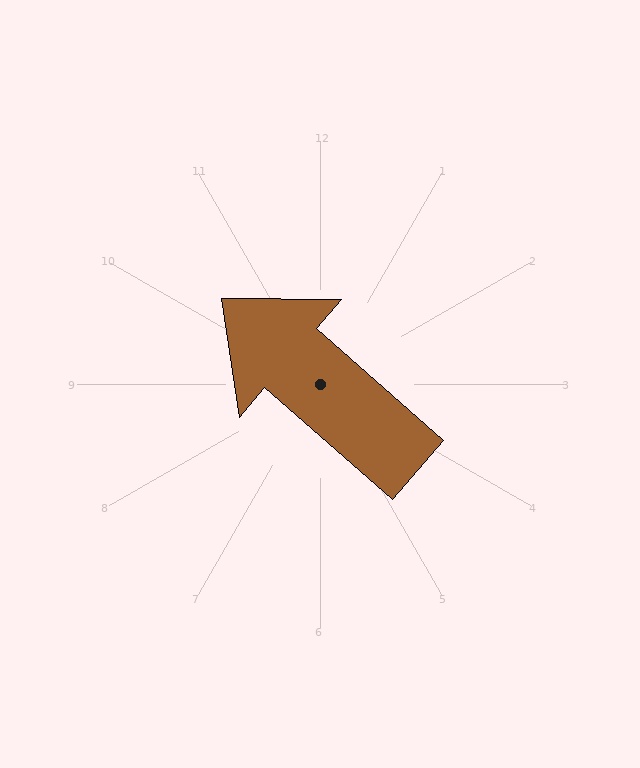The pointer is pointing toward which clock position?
Roughly 10 o'clock.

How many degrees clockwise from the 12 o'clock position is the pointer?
Approximately 311 degrees.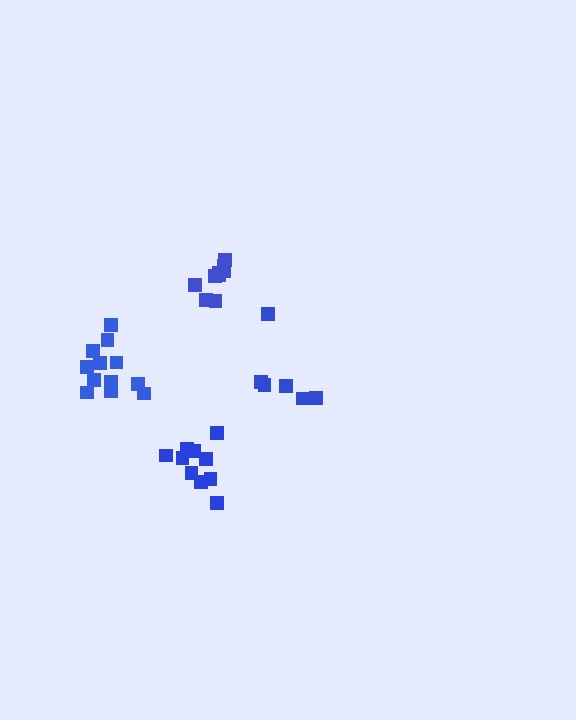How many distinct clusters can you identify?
There are 4 distinct clusters.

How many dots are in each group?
Group 1: 10 dots, Group 2: 6 dots, Group 3: 9 dots, Group 4: 12 dots (37 total).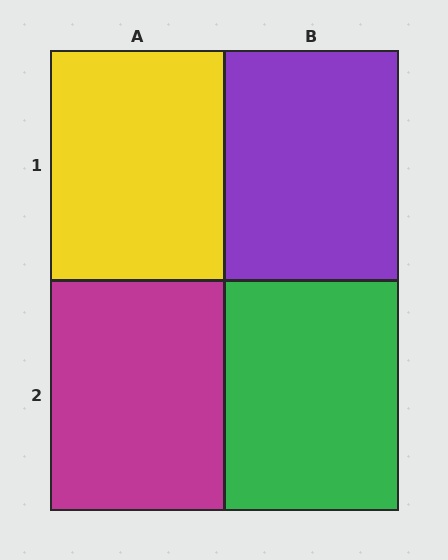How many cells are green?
1 cell is green.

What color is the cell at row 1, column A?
Yellow.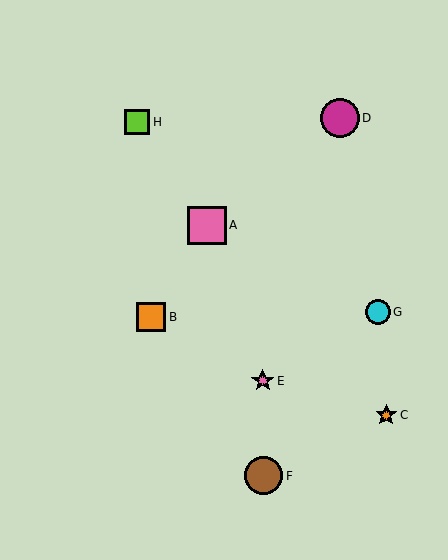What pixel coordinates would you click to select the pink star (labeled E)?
Click at (263, 381) to select the pink star E.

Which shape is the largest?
The magenta circle (labeled D) is the largest.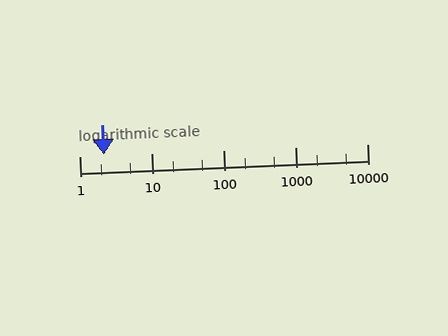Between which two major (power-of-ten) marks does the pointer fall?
The pointer is between 1 and 10.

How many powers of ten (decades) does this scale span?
The scale spans 4 decades, from 1 to 10000.